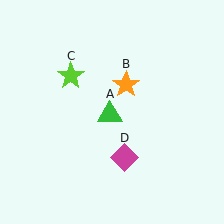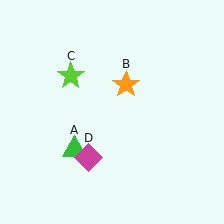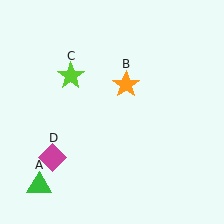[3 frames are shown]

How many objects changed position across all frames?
2 objects changed position: green triangle (object A), magenta diamond (object D).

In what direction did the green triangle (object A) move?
The green triangle (object A) moved down and to the left.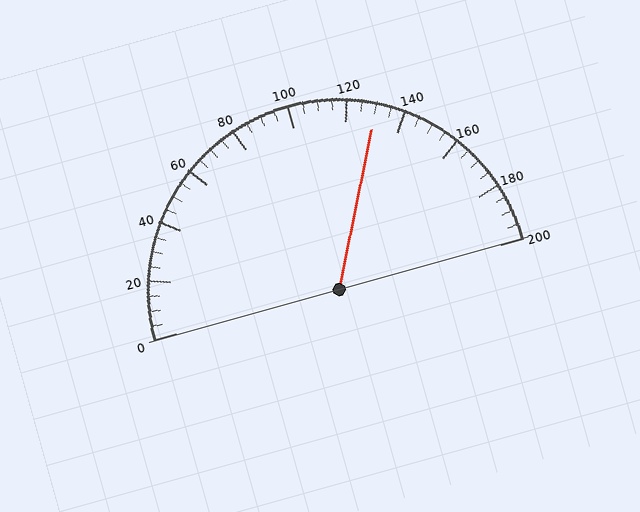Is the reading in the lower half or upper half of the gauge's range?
The reading is in the upper half of the range (0 to 200).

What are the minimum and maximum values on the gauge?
The gauge ranges from 0 to 200.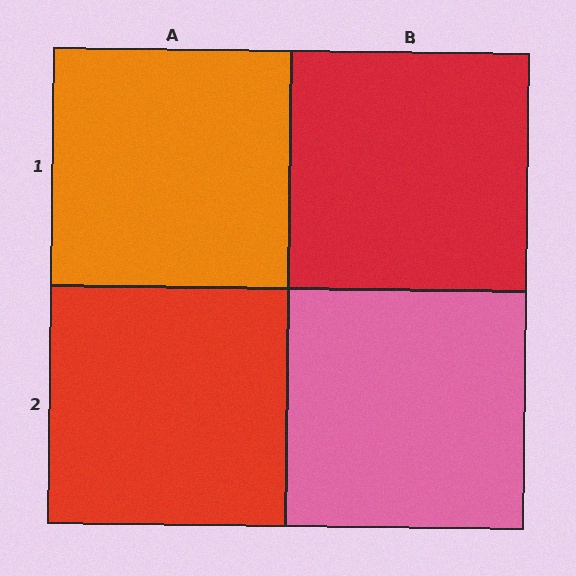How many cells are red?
2 cells are red.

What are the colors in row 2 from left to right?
Red, pink.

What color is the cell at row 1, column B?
Red.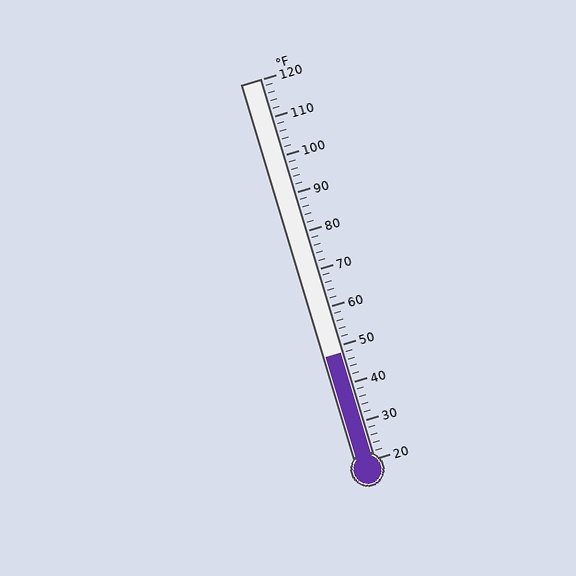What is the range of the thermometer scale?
The thermometer scale ranges from 20°F to 120°F.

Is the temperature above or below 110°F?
The temperature is below 110°F.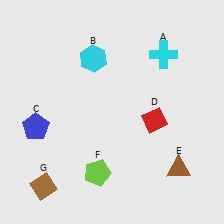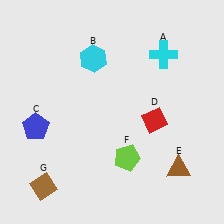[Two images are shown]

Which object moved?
The lime pentagon (F) moved right.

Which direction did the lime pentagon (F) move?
The lime pentagon (F) moved right.